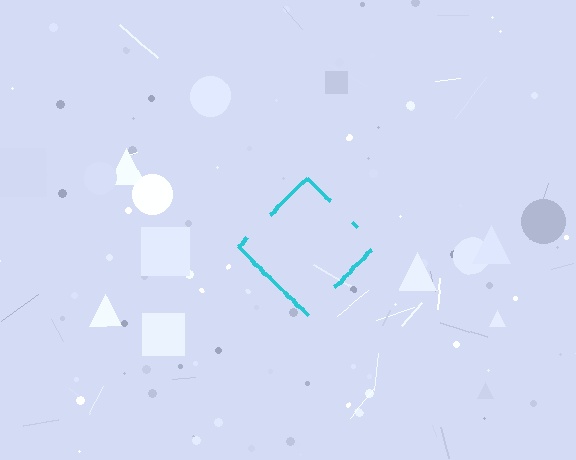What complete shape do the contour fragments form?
The contour fragments form a diamond.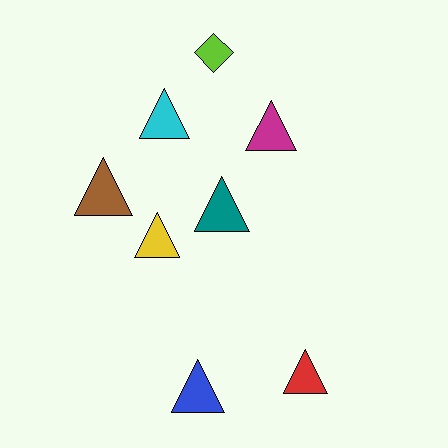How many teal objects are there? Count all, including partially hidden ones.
There is 1 teal object.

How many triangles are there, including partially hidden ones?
There are 7 triangles.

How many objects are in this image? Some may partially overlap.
There are 8 objects.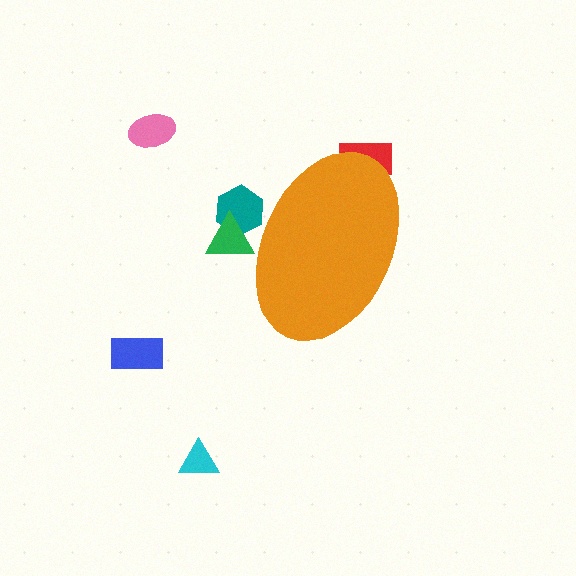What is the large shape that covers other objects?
An orange ellipse.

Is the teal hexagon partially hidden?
Yes, the teal hexagon is partially hidden behind the orange ellipse.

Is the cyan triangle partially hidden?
No, the cyan triangle is fully visible.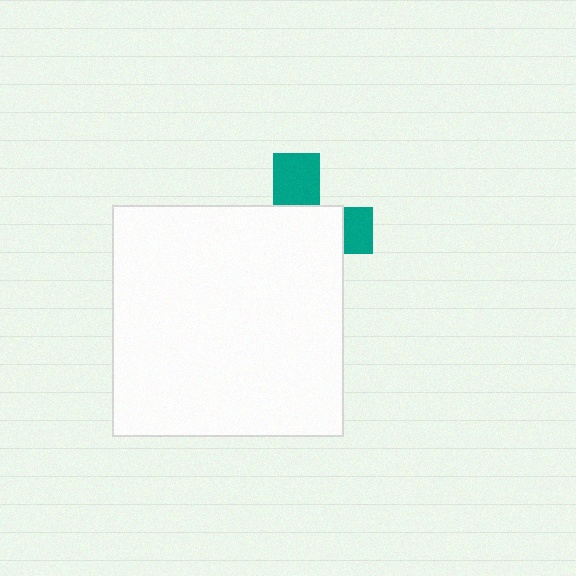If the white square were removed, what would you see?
You would see the complete teal cross.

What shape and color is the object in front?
The object in front is a white square.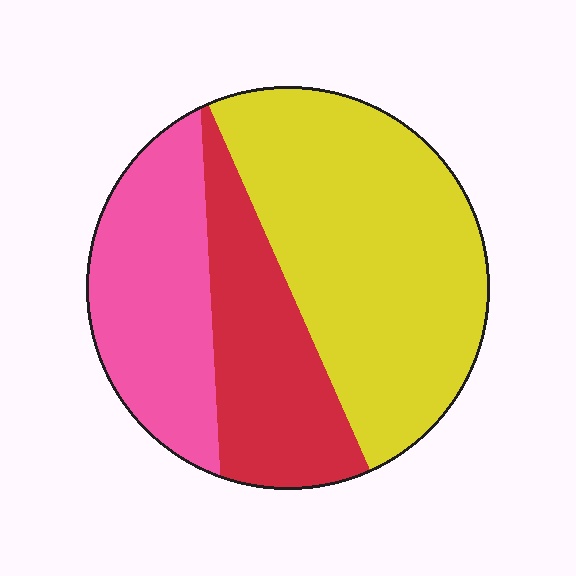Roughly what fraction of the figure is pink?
Pink takes up between a sixth and a third of the figure.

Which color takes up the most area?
Yellow, at roughly 50%.